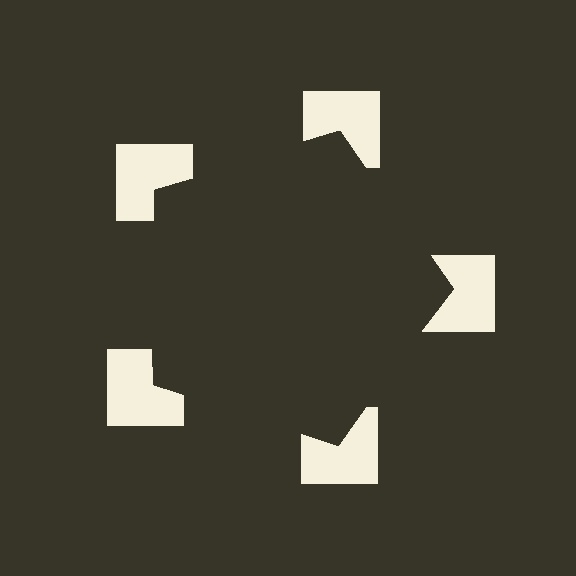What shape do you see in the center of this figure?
An illusory pentagon — its edges are inferred from the aligned wedge cuts in the notched squares, not physically drawn.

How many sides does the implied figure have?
5 sides.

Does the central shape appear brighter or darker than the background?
It typically appears slightly darker than the background, even though no actual brightness change is drawn.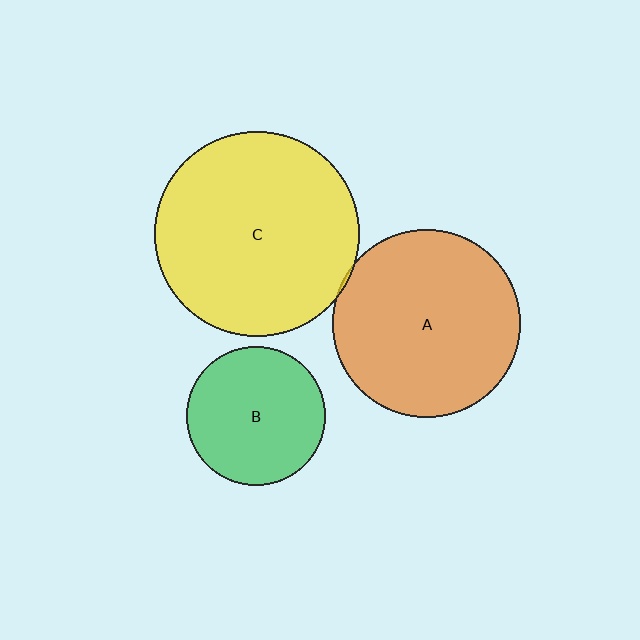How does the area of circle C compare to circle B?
Approximately 2.2 times.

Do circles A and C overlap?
Yes.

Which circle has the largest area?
Circle C (yellow).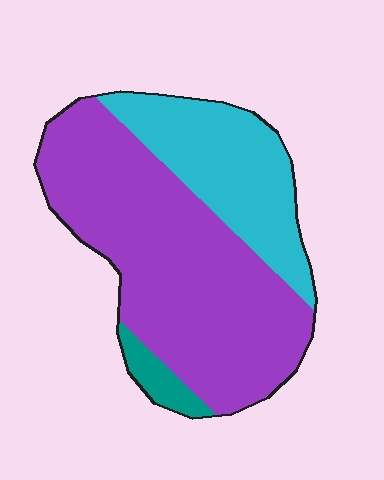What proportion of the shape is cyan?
Cyan takes up between a quarter and a half of the shape.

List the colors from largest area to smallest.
From largest to smallest: purple, cyan, teal.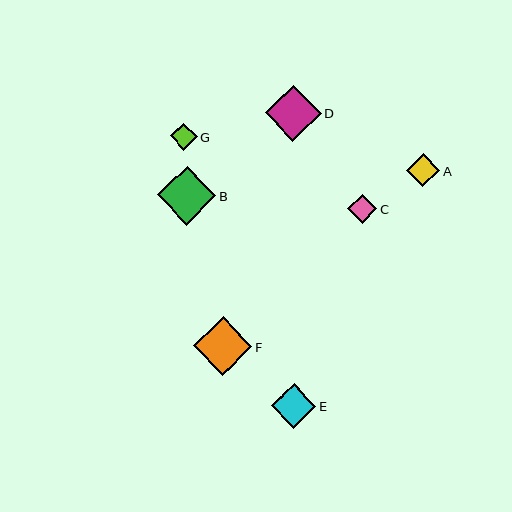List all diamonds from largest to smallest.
From largest to smallest: F, B, D, E, A, C, G.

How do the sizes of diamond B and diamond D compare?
Diamond B and diamond D are approximately the same size.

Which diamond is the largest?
Diamond F is the largest with a size of approximately 59 pixels.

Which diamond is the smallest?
Diamond G is the smallest with a size of approximately 27 pixels.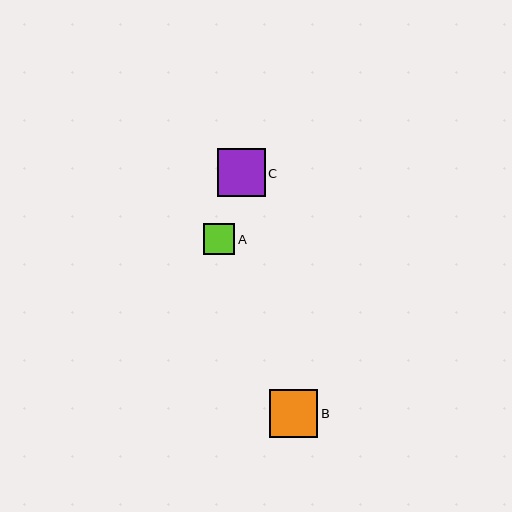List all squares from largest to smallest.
From largest to smallest: B, C, A.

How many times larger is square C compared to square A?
Square C is approximately 1.5 times the size of square A.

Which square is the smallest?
Square A is the smallest with a size of approximately 31 pixels.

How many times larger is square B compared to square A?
Square B is approximately 1.6 times the size of square A.